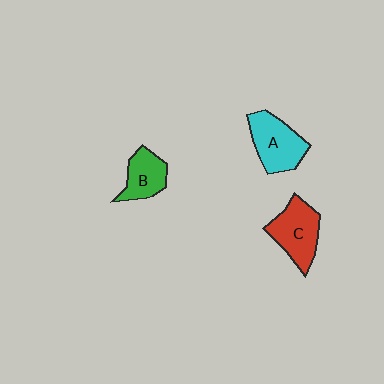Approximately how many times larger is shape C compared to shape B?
Approximately 1.4 times.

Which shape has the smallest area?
Shape B (green).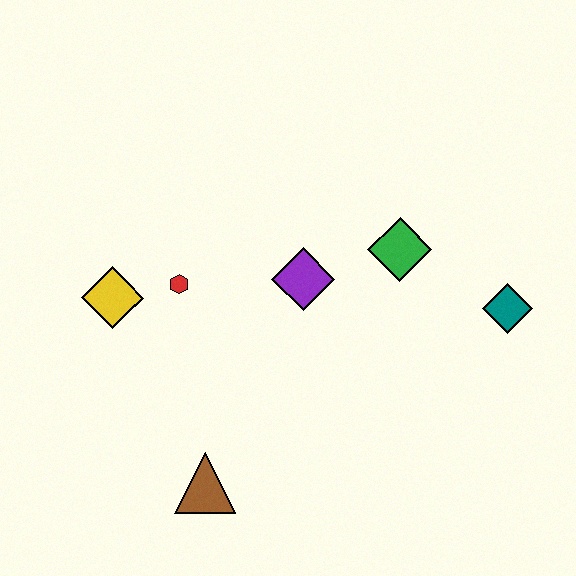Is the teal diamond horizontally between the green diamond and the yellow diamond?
No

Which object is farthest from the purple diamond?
The brown triangle is farthest from the purple diamond.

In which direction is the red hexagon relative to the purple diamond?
The red hexagon is to the left of the purple diamond.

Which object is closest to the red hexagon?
The yellow diamond is closest to the red hexagon.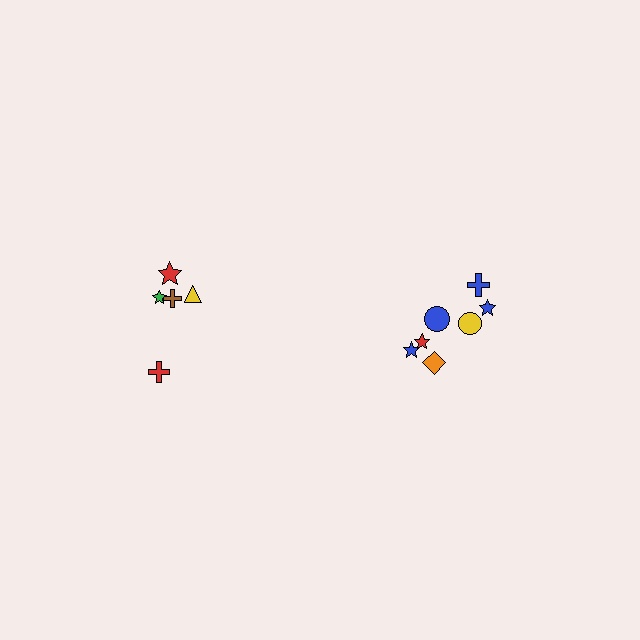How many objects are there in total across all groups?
There are 12 objects.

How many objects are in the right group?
There are 7 objects.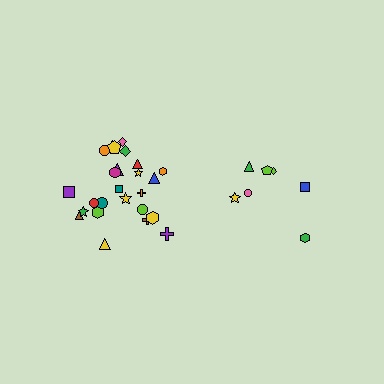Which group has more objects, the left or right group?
The left group.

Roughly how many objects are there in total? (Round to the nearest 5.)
Roughly 30 objects in total.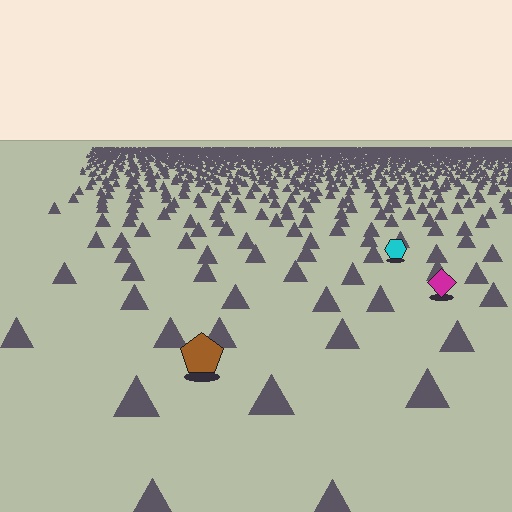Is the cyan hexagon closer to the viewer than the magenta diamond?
No. The magenta diamond is closer — you can tell from the texture gradient: the ground texture is coarser near it.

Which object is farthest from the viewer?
The cyan hexagon is farthest from the viewer. It appears smaller and the ground texture around it is denser.